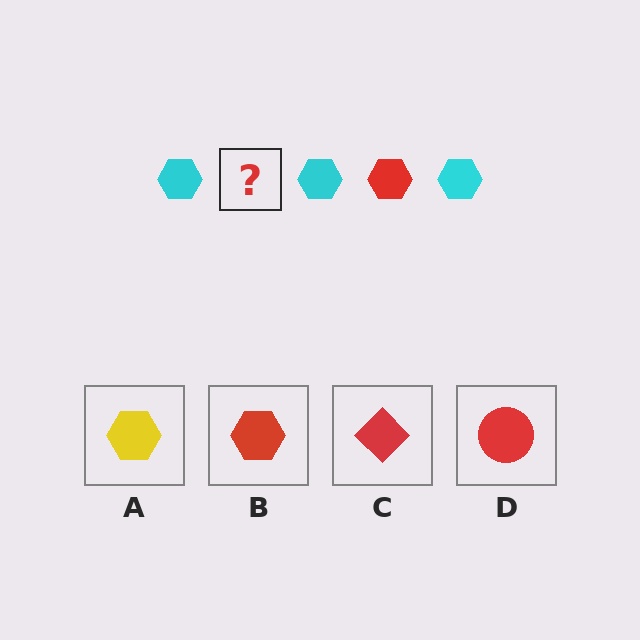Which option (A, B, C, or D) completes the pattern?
B.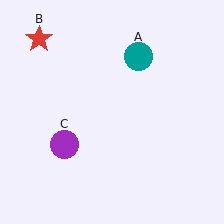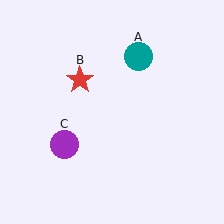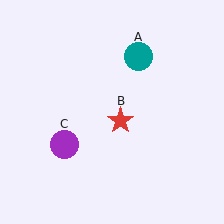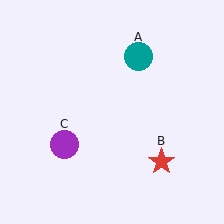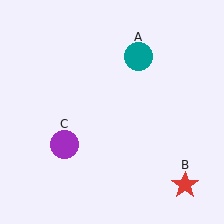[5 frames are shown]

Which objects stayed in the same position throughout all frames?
Teal circle (object A) and purple circle (object C) remained stationary.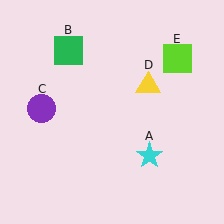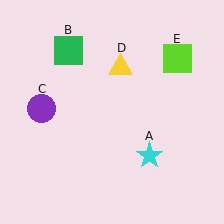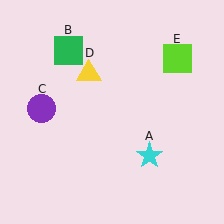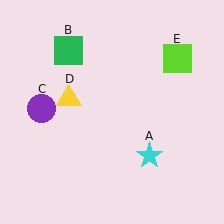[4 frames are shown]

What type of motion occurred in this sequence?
The yellow triangle (object D) rotated counterclockwise around the center of the scene.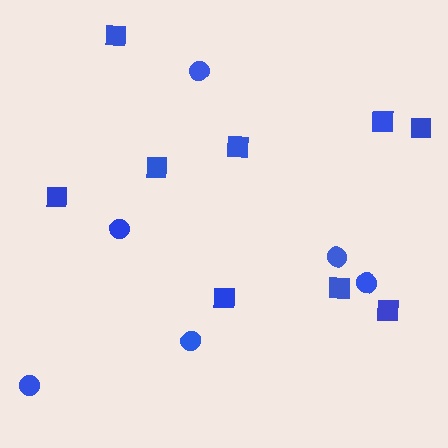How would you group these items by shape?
There are 2 groups: one group of squares (9) and one group of circles (6).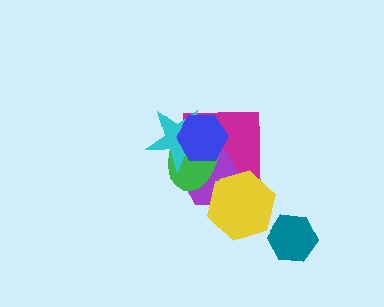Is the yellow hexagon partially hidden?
No, no other shape covers it.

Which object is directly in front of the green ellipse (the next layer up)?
The cyan star is directly in front of the green ellipse.